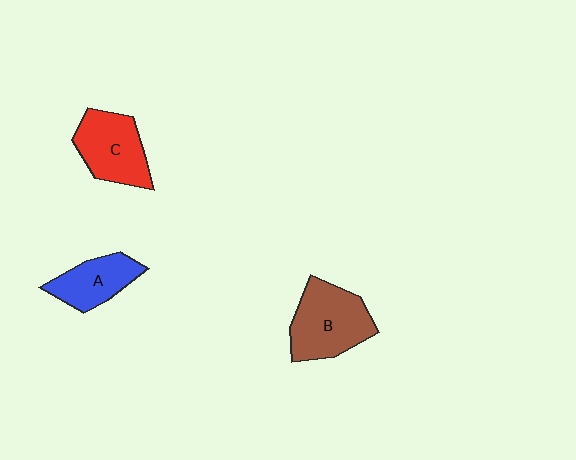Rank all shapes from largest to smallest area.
From largest to smallest: B (brown), C (red), A (blue).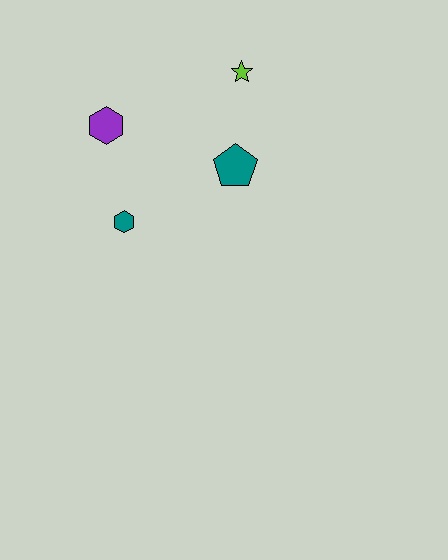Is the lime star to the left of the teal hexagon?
No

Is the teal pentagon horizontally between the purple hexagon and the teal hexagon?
No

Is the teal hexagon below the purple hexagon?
Yes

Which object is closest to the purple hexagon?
The teal hexagon is closest to the purple hexagon.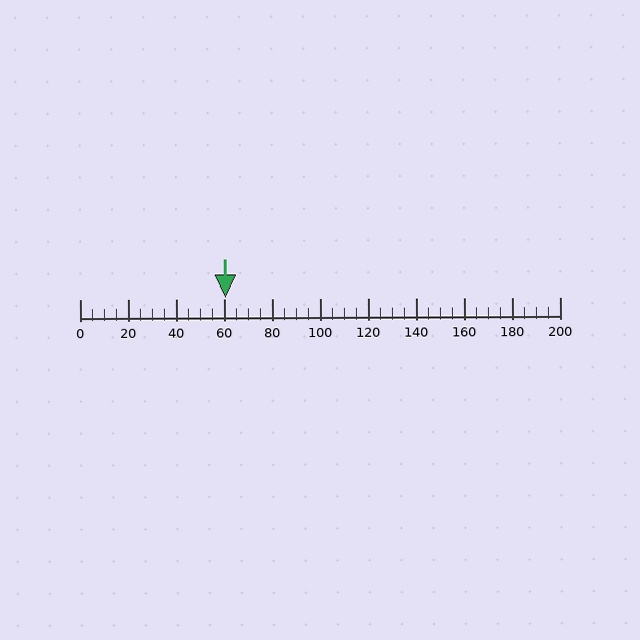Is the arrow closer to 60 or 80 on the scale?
The arrow is closer to 60.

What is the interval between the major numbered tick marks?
The major tick marks are spaced 20 units apart.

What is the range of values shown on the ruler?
The ruler shows values from 0 to 200.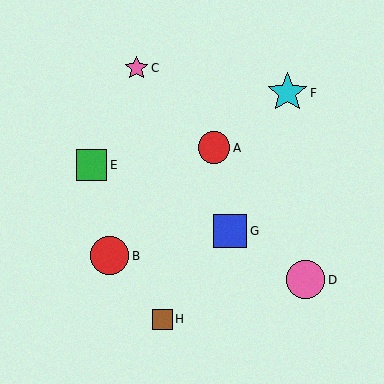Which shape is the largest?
The cyan star (labeled F) is the largest.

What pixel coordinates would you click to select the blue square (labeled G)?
Click at (230, 231) to select the blue square G.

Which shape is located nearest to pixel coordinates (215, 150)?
The red circle (labeled A) at (214, 148) is nearest to that location.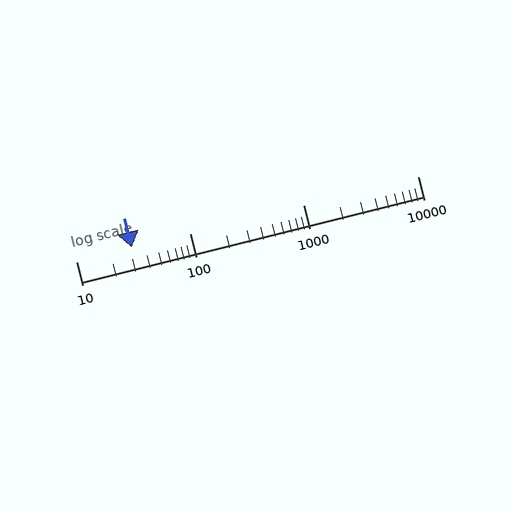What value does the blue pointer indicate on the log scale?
The pointer indicates approximately 31.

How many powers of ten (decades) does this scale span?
The scale spans 3 decades, from 10 to 10000.